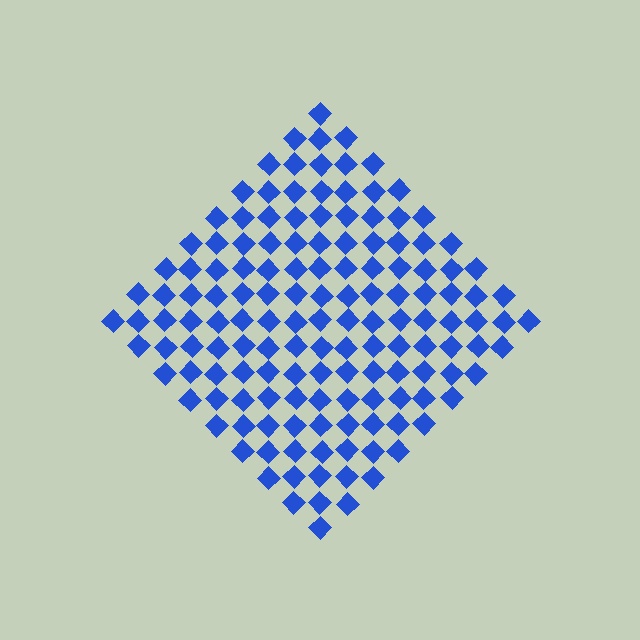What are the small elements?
The small elements are diamonds.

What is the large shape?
The large shape is a diamond.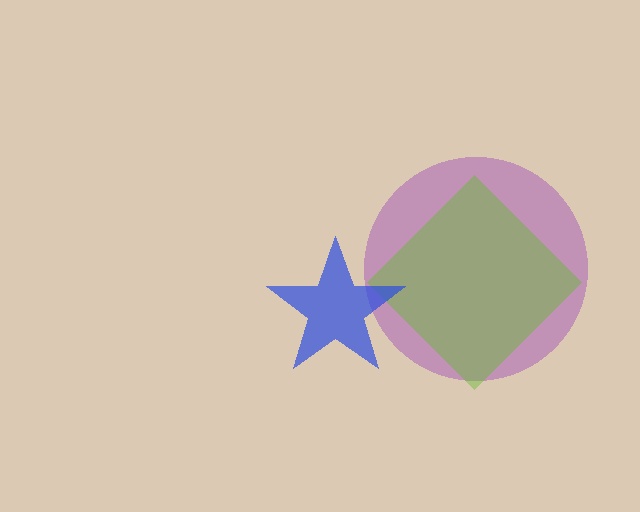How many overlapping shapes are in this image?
There are 3 overlapping shapes in the image.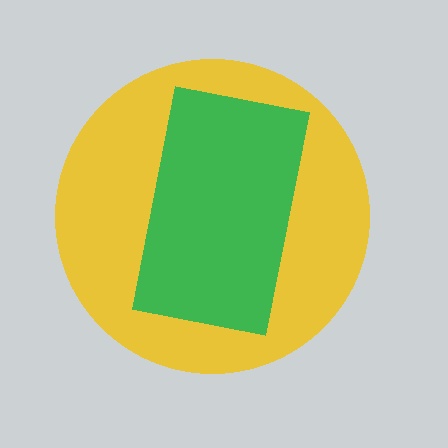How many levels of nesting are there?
2.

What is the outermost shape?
The yellow circle.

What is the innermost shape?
The green rectangle.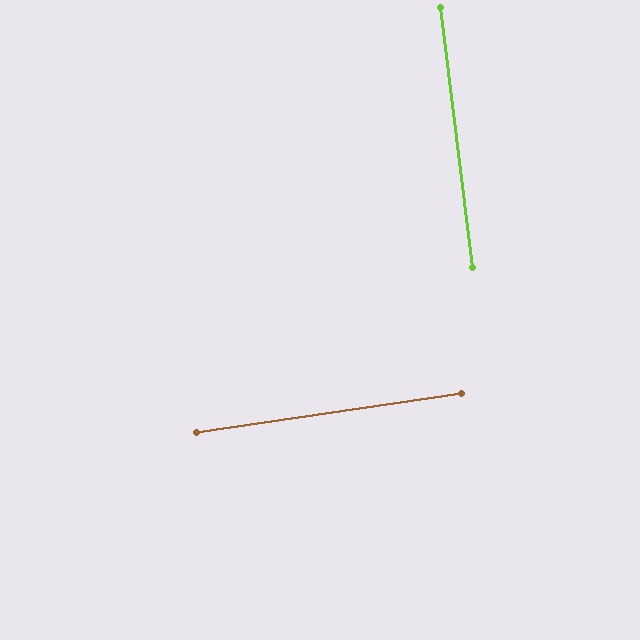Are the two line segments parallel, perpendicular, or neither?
Perpendicular — they meet at approximately 89°.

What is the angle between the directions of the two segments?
Approximately 89 degrees.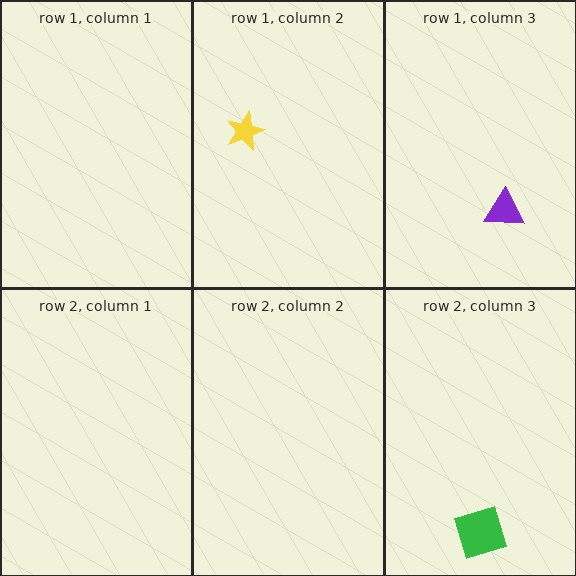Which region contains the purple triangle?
The row 1, column 3 region.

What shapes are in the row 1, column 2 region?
The yellow star.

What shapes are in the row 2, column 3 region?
The green diamond.